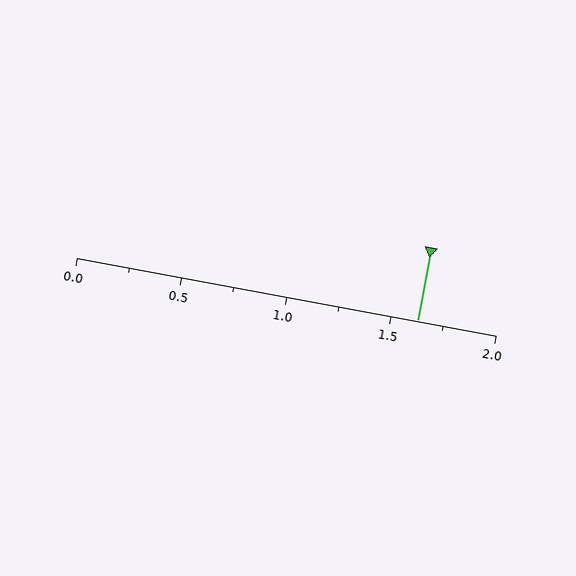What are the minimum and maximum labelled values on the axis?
The axis runs from 0.0 to 2.0.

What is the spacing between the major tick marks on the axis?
The major ticks are spaced 0.5 apart.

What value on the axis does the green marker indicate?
The marker indicates approximately 1.62.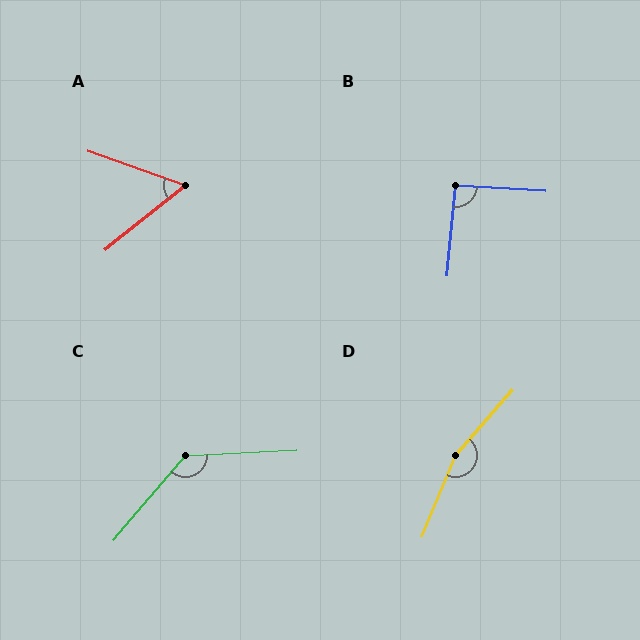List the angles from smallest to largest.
A (58°), B (92°), C (133°), D (161°).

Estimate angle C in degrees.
Approximately 133 degrees.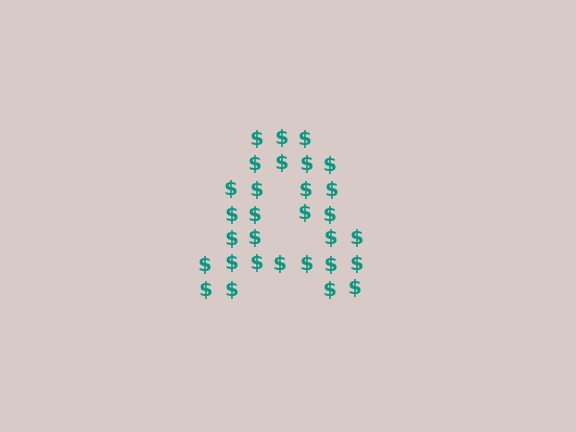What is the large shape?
The large shape is the letter A.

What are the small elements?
The small elements are dollar signs.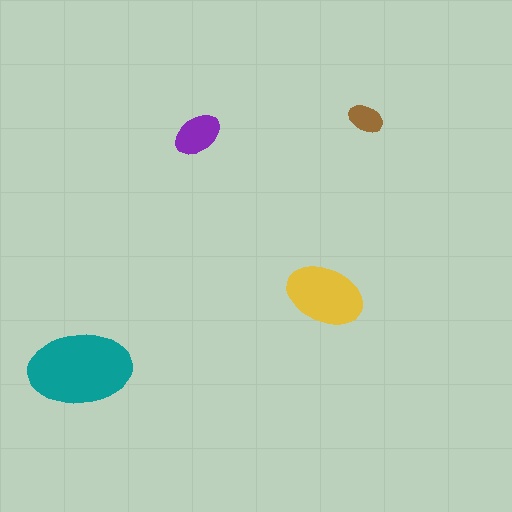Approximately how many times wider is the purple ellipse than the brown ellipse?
About 1.5 times wider.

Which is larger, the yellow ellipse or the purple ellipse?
The yellow one.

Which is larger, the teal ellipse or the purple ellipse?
The teal one.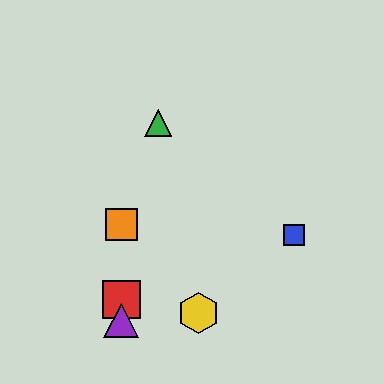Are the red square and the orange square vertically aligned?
Yes, both are at x≈121.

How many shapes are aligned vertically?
3 shapes (the red square, the purple triangle, the orange square) are aligned vertically.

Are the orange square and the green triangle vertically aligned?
No, the orange square is at x≈121 and the green triangle is at x≈158.